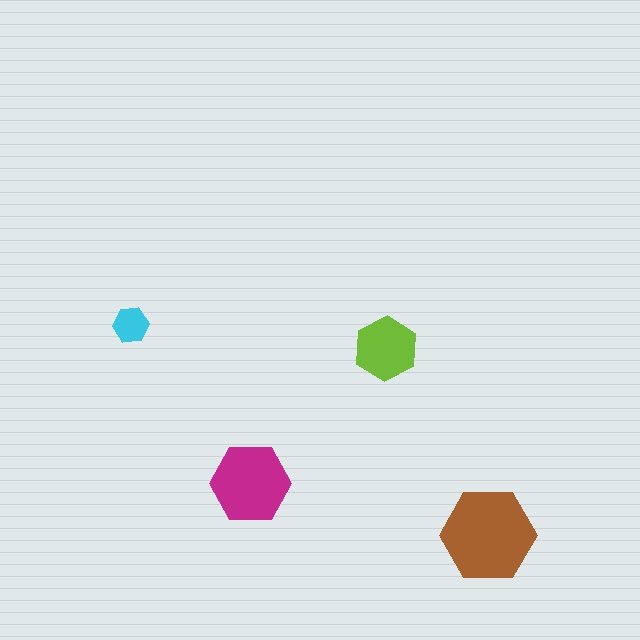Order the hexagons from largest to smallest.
the brown one, the magenta one, the lime one, the cyan one.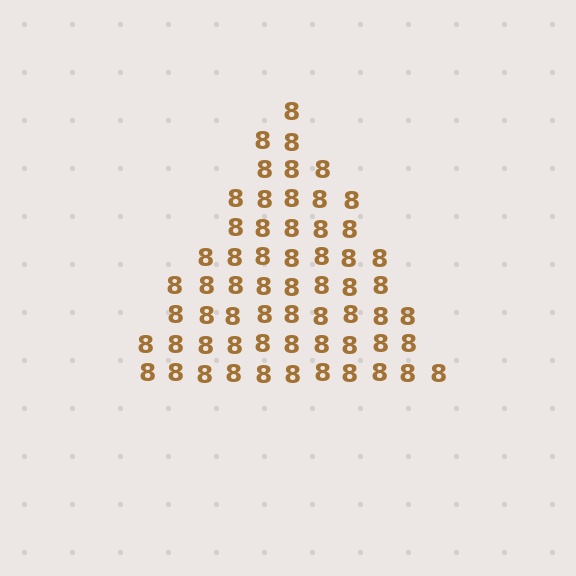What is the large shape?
The large shape is a triangle.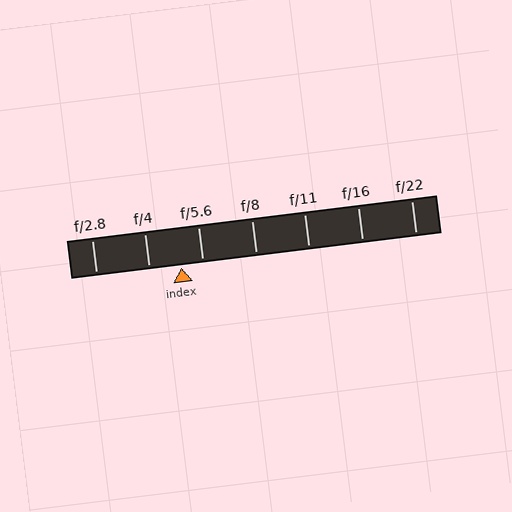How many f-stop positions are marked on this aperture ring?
There are 7 f-stop positions marked.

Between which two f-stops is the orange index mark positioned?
The index mark is between f/4 and f/5.6.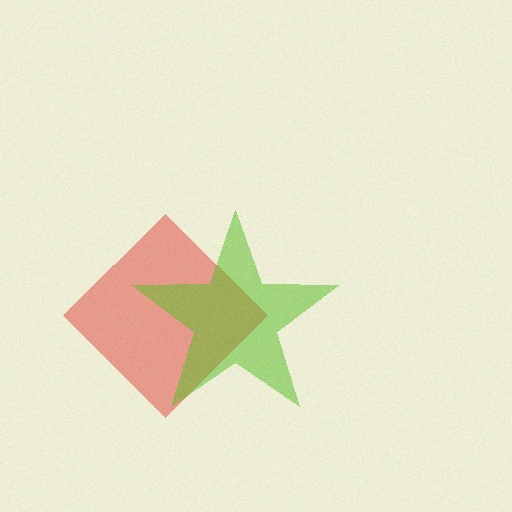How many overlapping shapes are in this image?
There are 2 overlapping shapes in the image.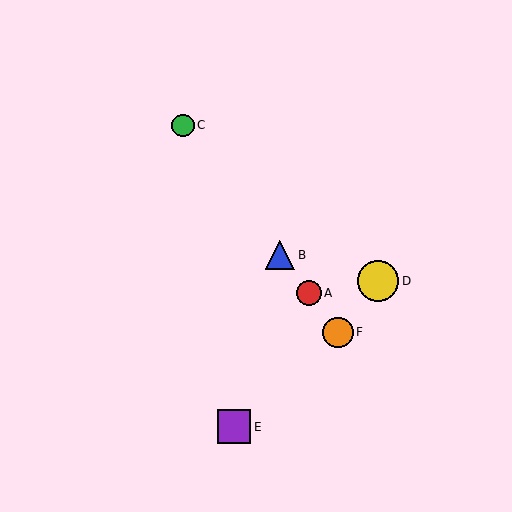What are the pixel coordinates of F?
Object F is at (338, 332).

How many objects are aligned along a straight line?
4 objects (A, B, C, F) are aligned along a straight line.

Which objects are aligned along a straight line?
Objects A, B, C, F are aligned along a straight line.